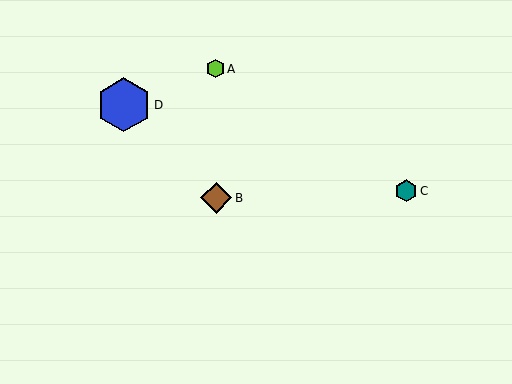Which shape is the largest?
The blue hexagon (labeled D) is the largest.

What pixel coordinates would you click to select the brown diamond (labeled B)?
Click at (216, 198) to select the brown diamond B.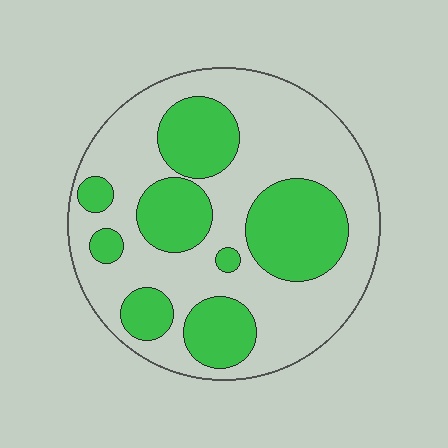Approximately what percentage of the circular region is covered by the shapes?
Approximately 35%.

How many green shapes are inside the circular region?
8.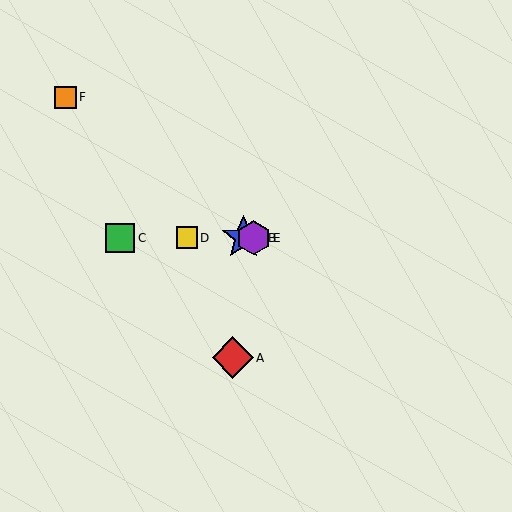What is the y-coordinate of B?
Object B is at y≈238.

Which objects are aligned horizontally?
Objects B, C, D, E are aligned horizontally.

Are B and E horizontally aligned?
Yes, both are at y≈238.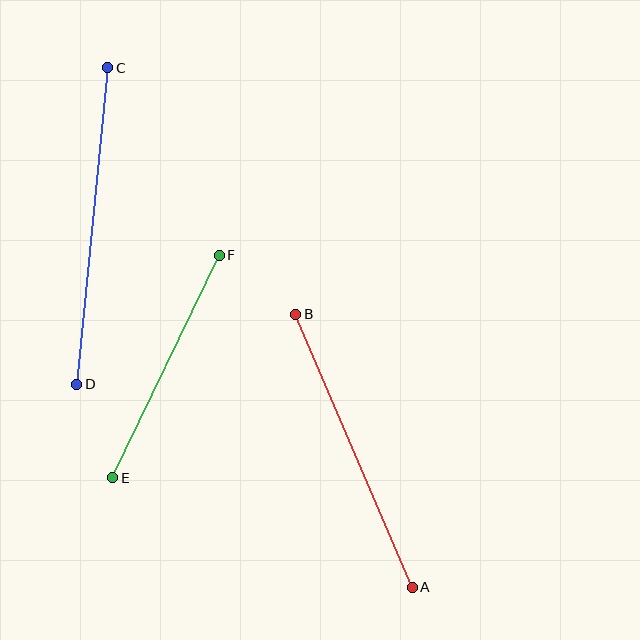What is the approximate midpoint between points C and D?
The midpoint is at approximately (92, 226) pixels.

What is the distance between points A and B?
The distance is approximately 297 pixels.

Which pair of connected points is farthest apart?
Points C and D are farthest apart.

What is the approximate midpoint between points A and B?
The midpoint is at approximately (354, 451) pixels.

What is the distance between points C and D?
The distance is approximately 318 pixels.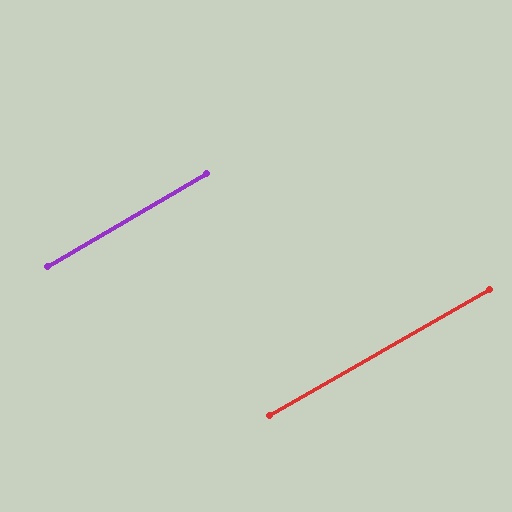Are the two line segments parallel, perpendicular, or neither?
Parallel — their directions differ by only 0.5°.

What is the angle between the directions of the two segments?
Approximately 0 degrees.